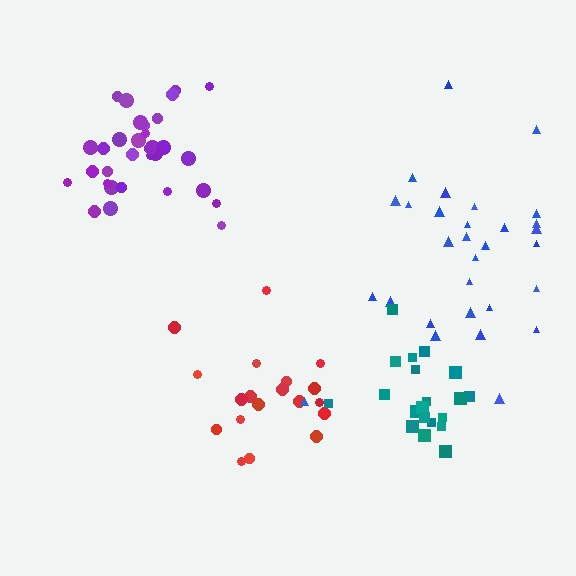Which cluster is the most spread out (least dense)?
Blue.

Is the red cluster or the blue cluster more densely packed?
Red.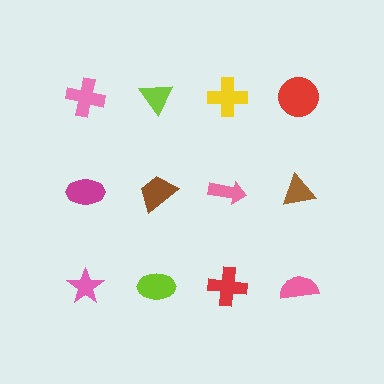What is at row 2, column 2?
A brown trapezoid.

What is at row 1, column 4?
A red circle.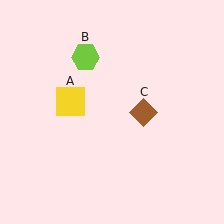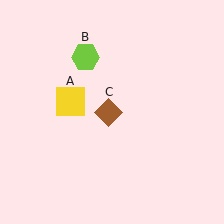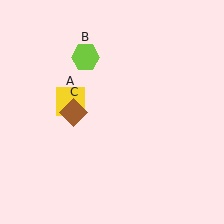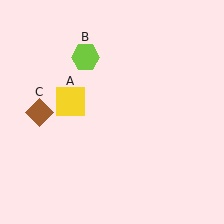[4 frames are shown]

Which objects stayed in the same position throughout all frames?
Yellow square (object A) and lime hexagon (object B) remained stationary.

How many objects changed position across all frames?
1 object changed position: brown diamond (object C).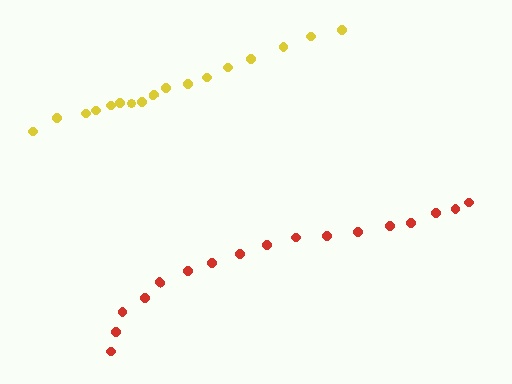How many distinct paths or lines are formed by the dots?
There are 2 distinct paths.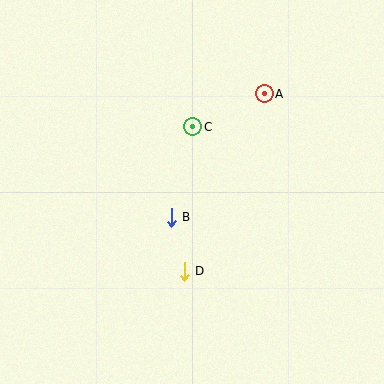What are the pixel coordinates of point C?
Point C is at (193, 127).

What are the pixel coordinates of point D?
Point D is at (184, 271).